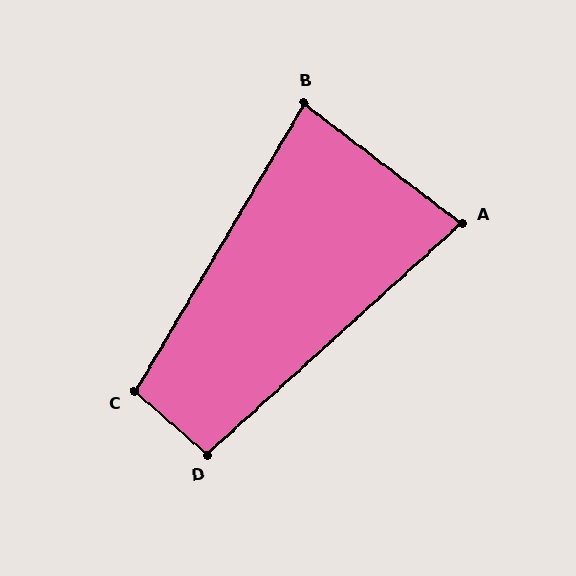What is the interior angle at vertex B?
Approximately 83 degrees (acute).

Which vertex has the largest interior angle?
C, at approximately 101 degrees.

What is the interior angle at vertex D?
Approximately 97 degrees (obtuse).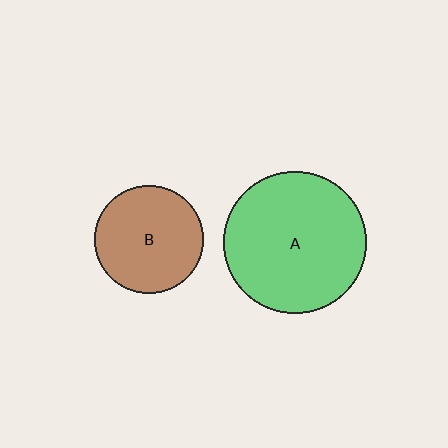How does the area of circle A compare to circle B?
Approximately 1.7 times.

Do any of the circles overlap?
No, none of the circles overlap.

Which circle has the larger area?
Circle A (green).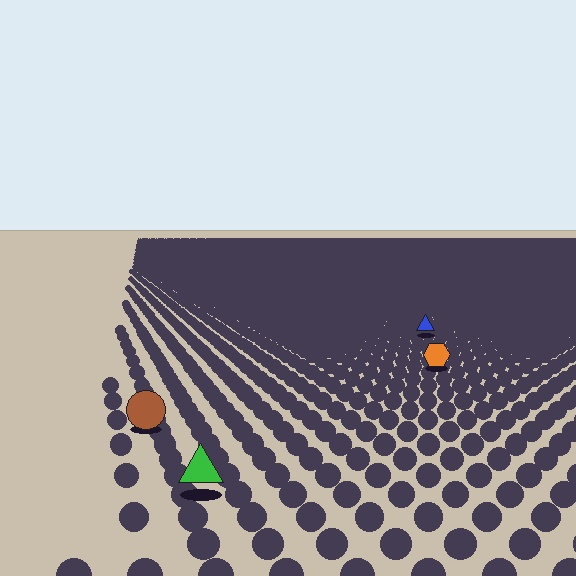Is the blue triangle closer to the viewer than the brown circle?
No. The brown circle is closer — you can tell from the texture gradient: the ground texture is coarser near it.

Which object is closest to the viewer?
The green triangle is closest. The texture marks near it are larger and more spread out.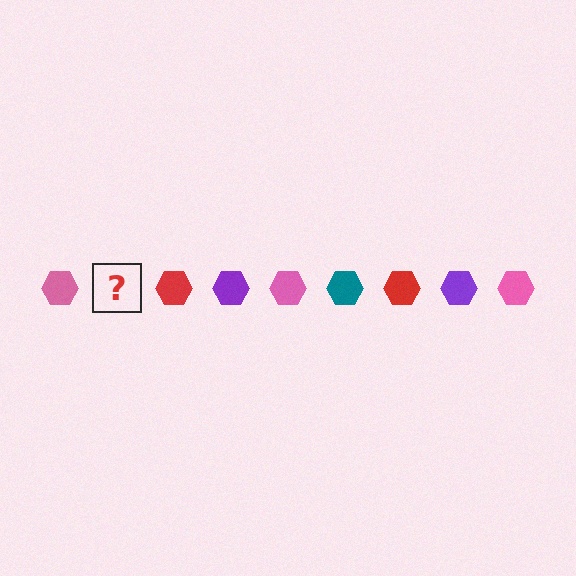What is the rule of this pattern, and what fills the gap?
The rule is that the pattern cycles through pink, teal, red, purple hexagons. The gap should be filled with a teal hexagon.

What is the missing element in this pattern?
The missing element is a teal hexagon.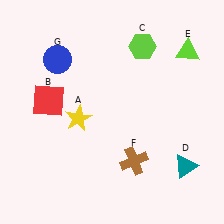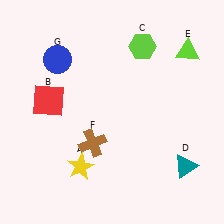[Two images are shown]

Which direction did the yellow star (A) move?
The yellow star (A) moved down.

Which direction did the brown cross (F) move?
The brown cross (F) moved left.